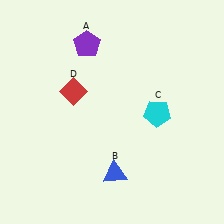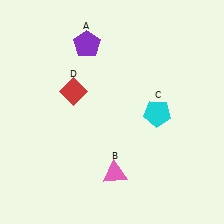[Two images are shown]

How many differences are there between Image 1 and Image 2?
There is 1 difference between the two images.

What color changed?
The triangle (B) changed from blue in Image 1 to pink in Image 2.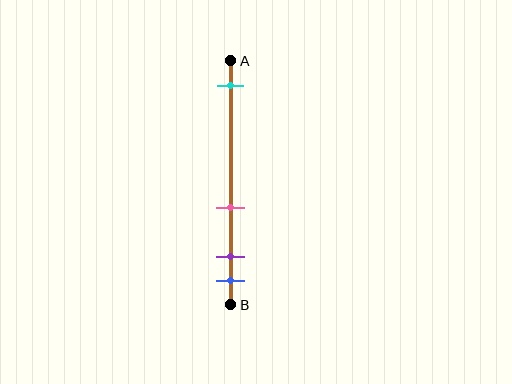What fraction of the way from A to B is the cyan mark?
The cyan mark is approximately 10% (0.1) of the way from A to B.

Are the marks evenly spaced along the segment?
No, the marks are not evenly spaced.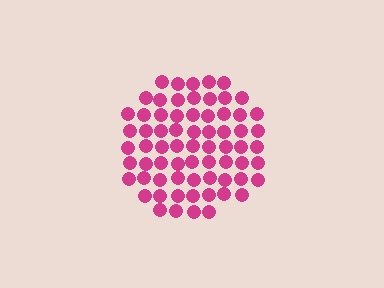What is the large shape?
The large shape is a circle.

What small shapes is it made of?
It is made of small circles.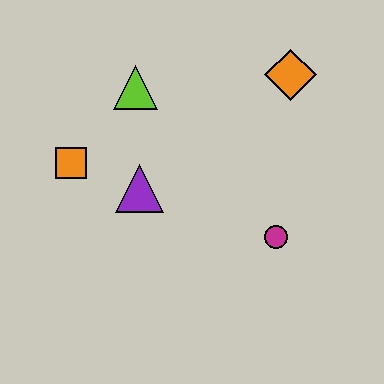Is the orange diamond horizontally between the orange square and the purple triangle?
No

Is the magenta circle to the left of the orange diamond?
Yes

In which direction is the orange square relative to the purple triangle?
The orange square is to the left of the purple triangle.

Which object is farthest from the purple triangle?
The orange diamond is farthest from the purple triangle.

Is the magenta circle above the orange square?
No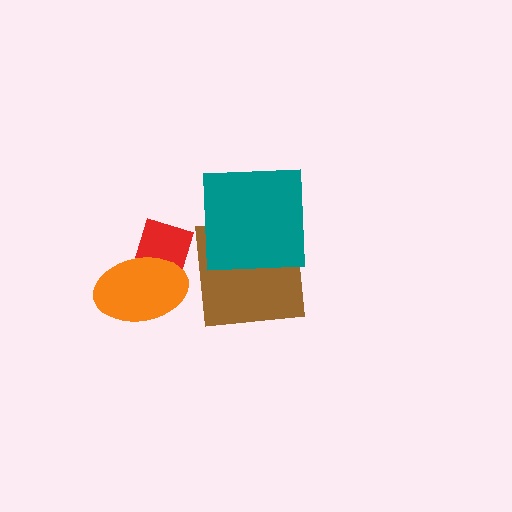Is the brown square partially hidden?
Yes, it is partially covered by another shape.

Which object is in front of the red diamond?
The orange ellipse is in front of the red diamond.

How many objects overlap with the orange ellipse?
1 object overlaps with the orange ellipse.